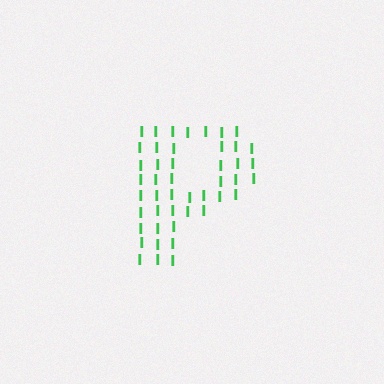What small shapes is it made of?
It is made of small letter I's.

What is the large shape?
The large shape is the letter P.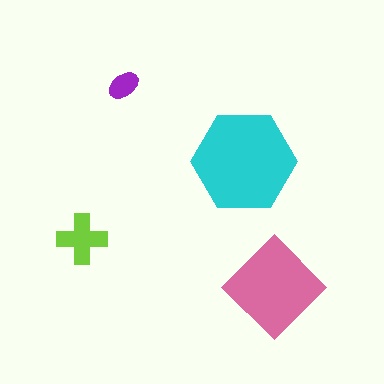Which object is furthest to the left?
The lime cross is leftmost.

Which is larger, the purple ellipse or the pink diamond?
The pink diamond.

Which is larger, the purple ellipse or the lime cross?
The lime cross.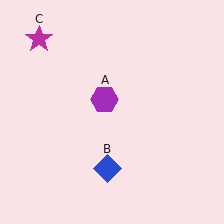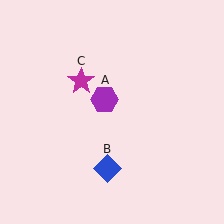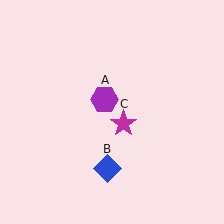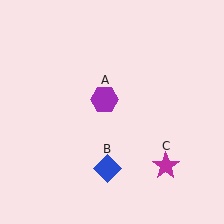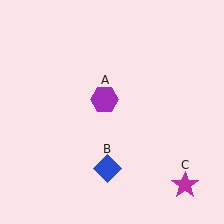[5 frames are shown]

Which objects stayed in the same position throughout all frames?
Purple hexagon (object A) and blue diamond (object B) remained stationary.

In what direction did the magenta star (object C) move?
The magenta star (object C) moved down and to the right.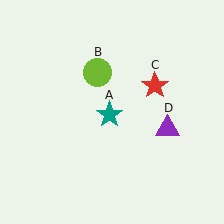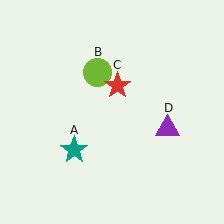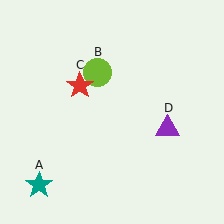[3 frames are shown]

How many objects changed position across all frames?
2 objects changed position: teal star (object A), red star (object C).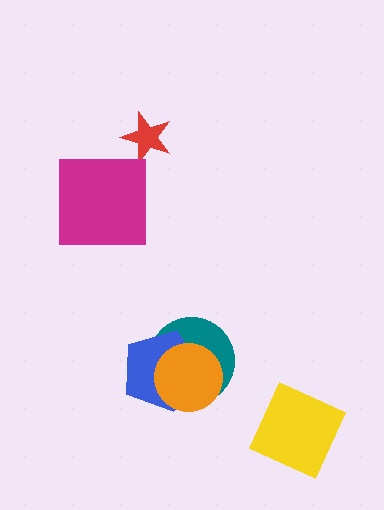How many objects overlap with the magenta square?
0 objects overlap with the magenta square.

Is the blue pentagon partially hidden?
Yes, it is partially covered by another shape.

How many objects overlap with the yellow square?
0 objects overlap with the yellow square.